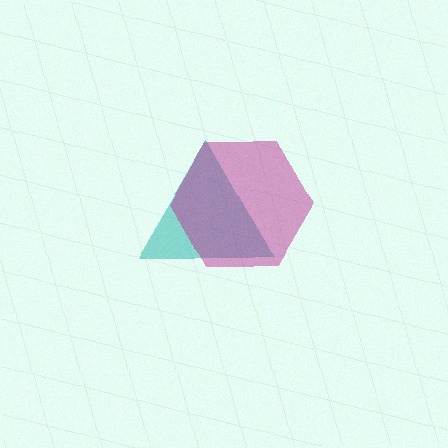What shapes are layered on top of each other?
The layered shapes are: a teal triangle, a magenta hexagon.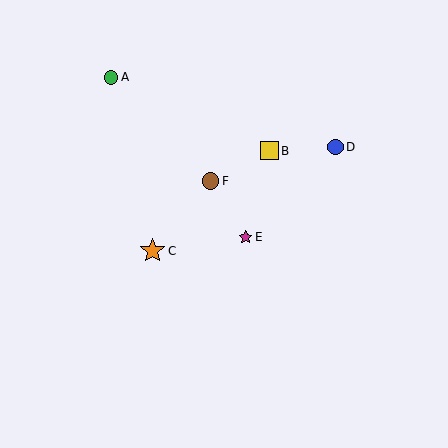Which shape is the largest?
The orange star (labeled C) is the largest.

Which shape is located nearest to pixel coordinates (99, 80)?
The green circle (labeled A) at (111, 77) is nearest to that location.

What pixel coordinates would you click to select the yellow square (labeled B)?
Click at (270, 151) to select the yellow square B.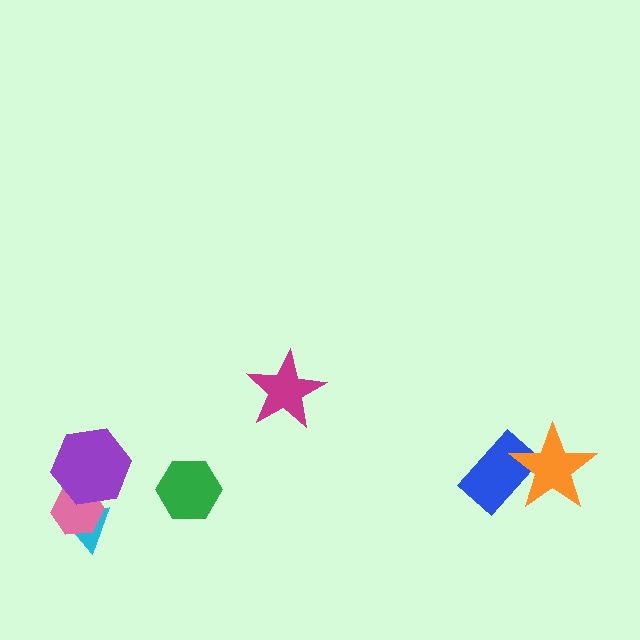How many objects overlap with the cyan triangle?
2 objects overlap with the cyan triangle.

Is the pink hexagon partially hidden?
Yes, it is partially covered by another shape.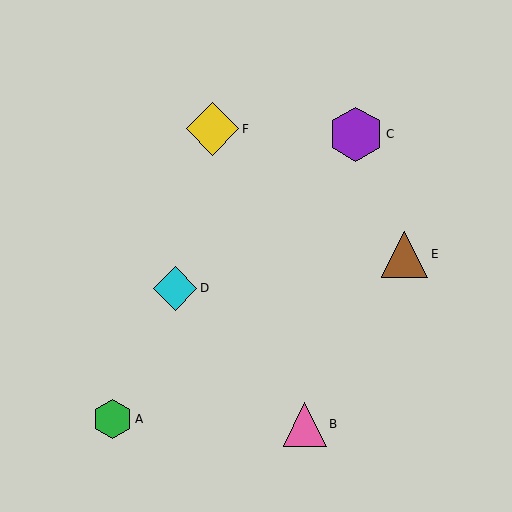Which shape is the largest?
The purple hexagon (labeled C) is the largest.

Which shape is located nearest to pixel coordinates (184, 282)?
The cyan diamond (labeled D) at (175, 288) is nearest to that location.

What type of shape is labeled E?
Shape E is a brown triangle.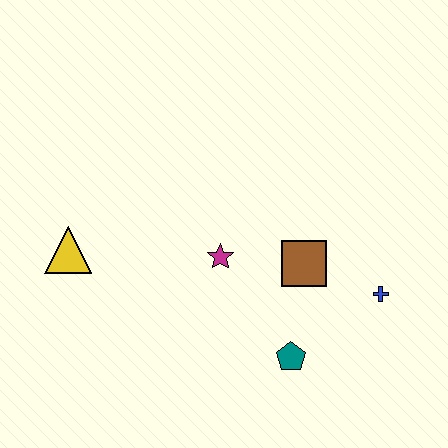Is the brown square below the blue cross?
No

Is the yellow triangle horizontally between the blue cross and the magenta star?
No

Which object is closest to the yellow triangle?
The magenta star is closest to the yellow triangle.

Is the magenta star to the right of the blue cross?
No